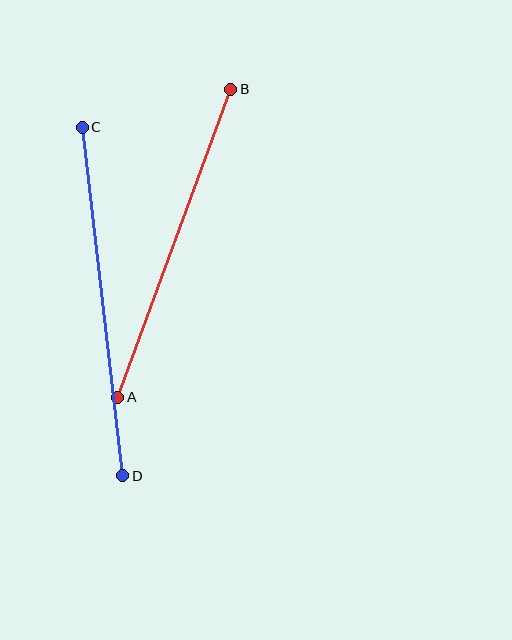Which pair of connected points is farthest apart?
Points C and D are farthest apart.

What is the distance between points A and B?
The distance is approximately 328 pixels.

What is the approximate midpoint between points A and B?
The midpoint is at approximately (174, 243) pixels.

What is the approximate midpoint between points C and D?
The midpoint is at approximately (102, 302) pixels.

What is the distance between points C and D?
The distance is approximately 351 pixels.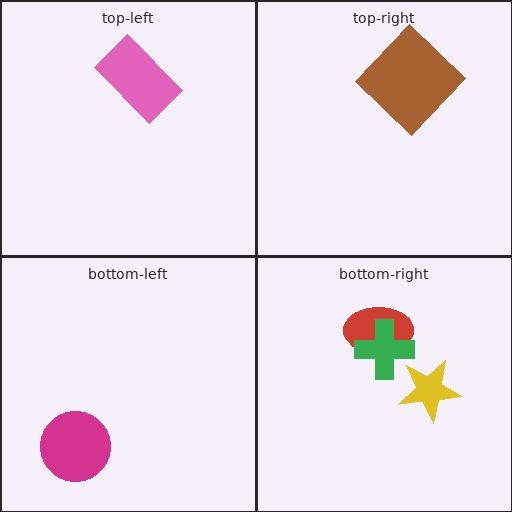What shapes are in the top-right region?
The brown diamond.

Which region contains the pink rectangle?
The top-left region.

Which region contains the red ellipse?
The bottom-right region.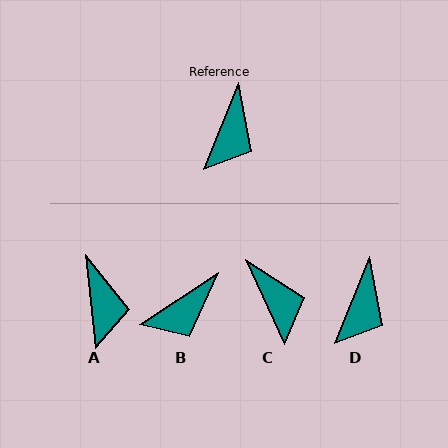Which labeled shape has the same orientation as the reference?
D.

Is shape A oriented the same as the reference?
No, it is off by about 28 degrees.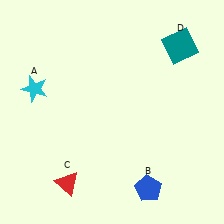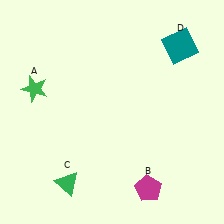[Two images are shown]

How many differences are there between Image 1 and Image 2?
There are 3 differences between the two images.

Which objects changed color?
A changed from cyan to green. B changed from blue to magenta. C changed from red to green.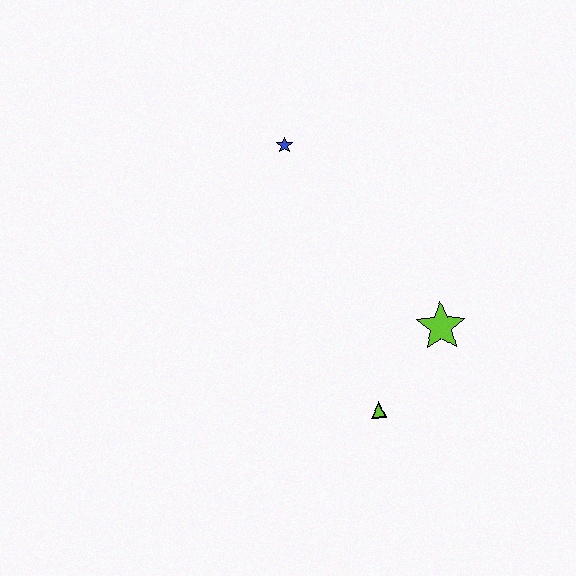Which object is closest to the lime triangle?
The lime star is closest to the lime triangle.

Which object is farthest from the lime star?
The blue star is farthest from the lime star.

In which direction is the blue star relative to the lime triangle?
The blue star is above the lime triangle.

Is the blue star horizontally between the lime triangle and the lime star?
No